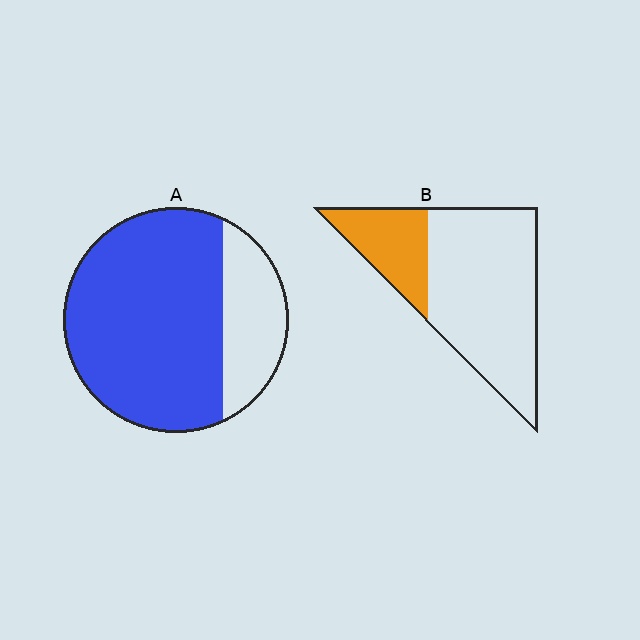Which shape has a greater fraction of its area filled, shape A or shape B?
Shape A.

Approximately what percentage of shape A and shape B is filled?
A is approximately 75% and B is approximately 25%.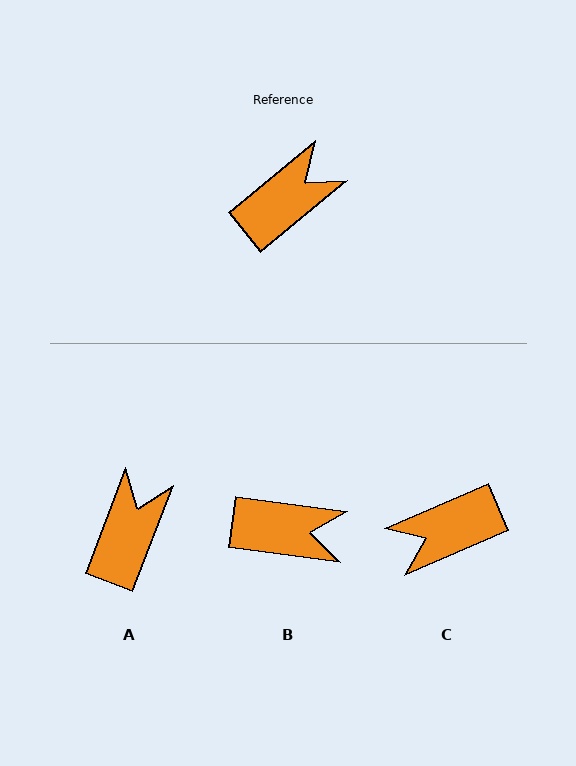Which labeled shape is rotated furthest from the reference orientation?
C, about 164 degrees away.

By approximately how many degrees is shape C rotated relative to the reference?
Approximately 164 degrees counter-clockwise.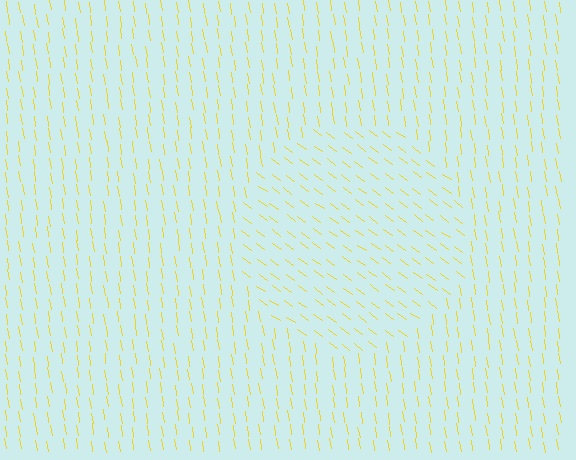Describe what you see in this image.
The image is filled with small yellow line segments. A circle region in the image has lines oriented differently from the surrounding lines, creating a visible texture boundary.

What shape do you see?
I see a circle.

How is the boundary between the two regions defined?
The boundary is defined purely by a change in line orientation (approximately 45 degrees difference). All lines are the same color and thickness.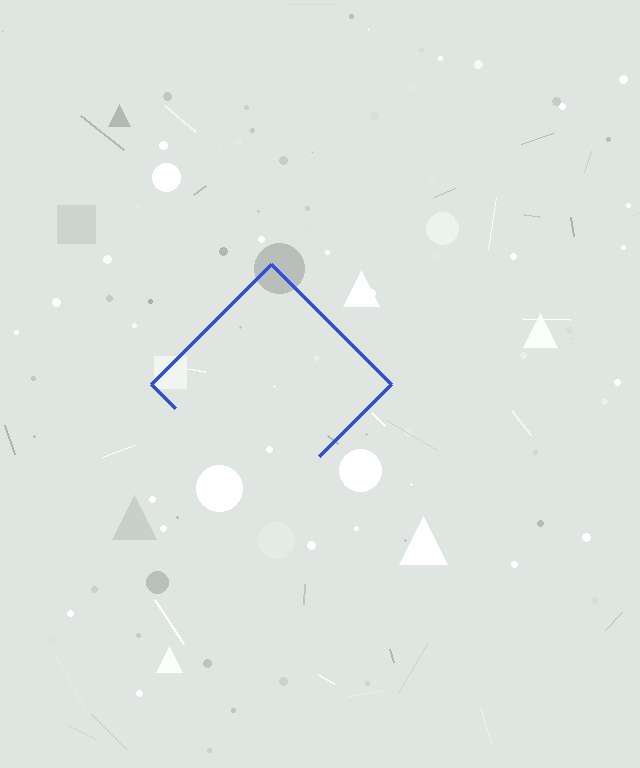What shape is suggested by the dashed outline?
The dashed outline suggests a diamond.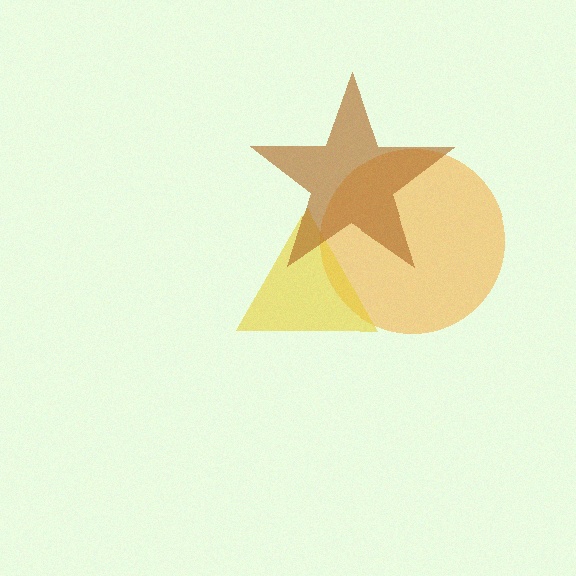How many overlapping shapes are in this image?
There are 3 overlapping shapes in the image.